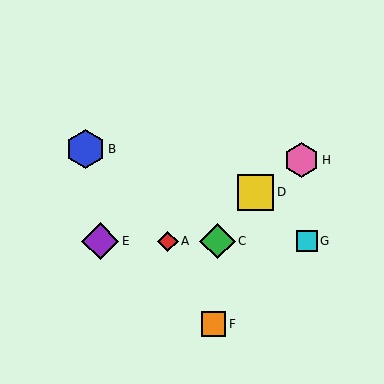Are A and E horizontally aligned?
Yes, both are at y≈241.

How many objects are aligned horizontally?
4 objects (A, C, E, G) are aligned horizontally.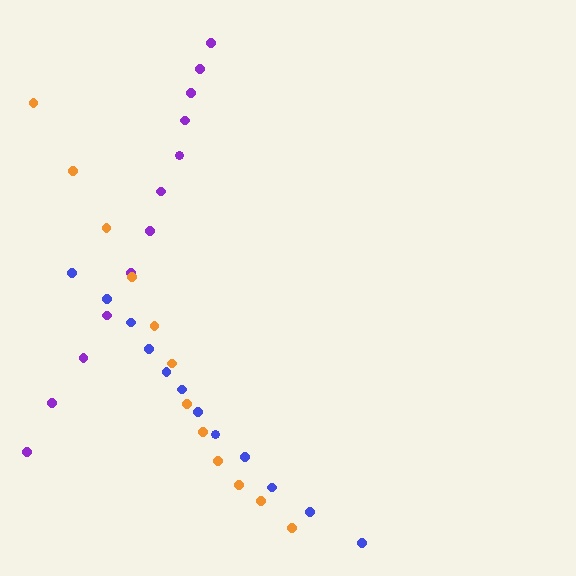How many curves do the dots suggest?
There are 3 distinct paths.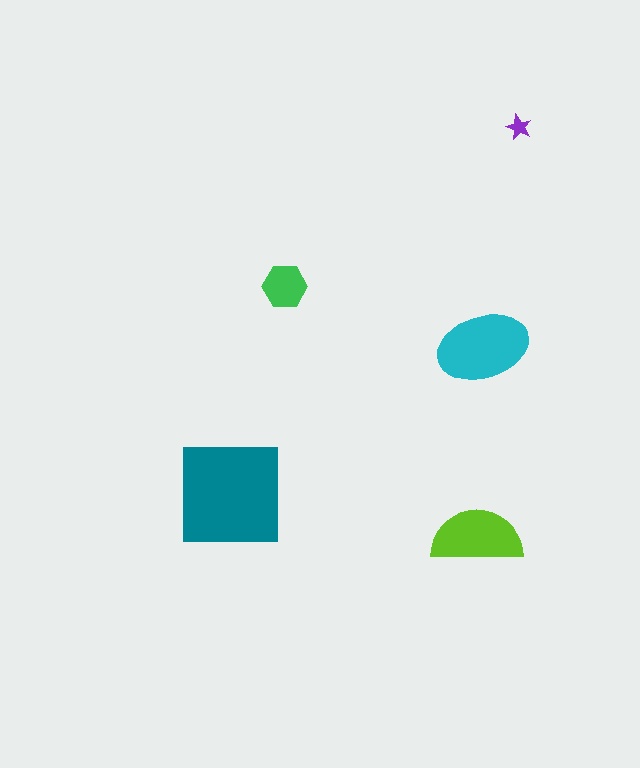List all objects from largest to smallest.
The teal square, the cyan ellipse, the lime semicircle, the green hexagon, the purple star.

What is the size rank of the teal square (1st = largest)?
1st.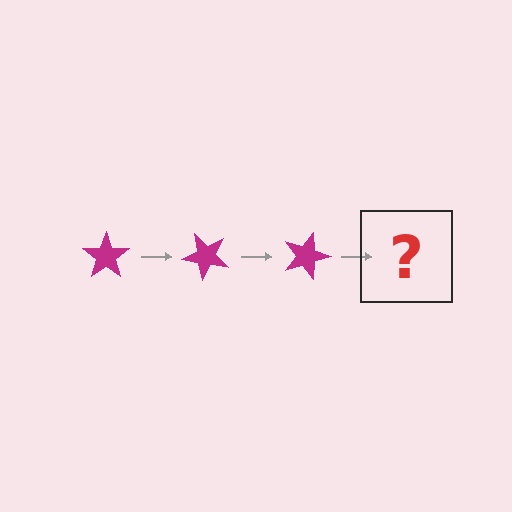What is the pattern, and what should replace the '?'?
The pattern is that the star rotates 45 degrees each step. The '?' should be a magenta star rotated 135 degrees.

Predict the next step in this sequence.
The next step is a magenta star rotated 135 degrees.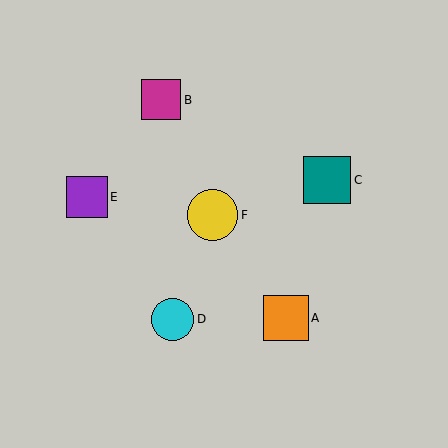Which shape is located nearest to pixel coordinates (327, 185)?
The teal square (labeled C) at (327, 180) is nearest to that location.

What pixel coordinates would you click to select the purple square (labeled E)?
Click at (87, 197) to select the purple square E.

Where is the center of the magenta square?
The center of the magenta square is at (161, 100).